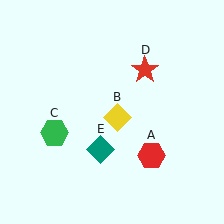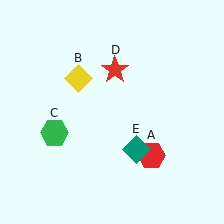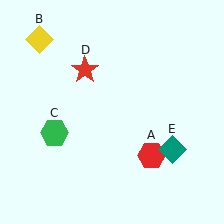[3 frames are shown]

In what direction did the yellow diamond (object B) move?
The yellow diamond (object B) moved up and to the left.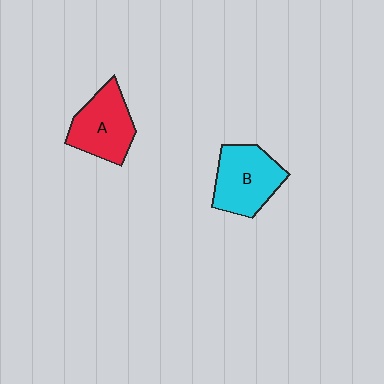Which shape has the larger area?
Shape B (cyan).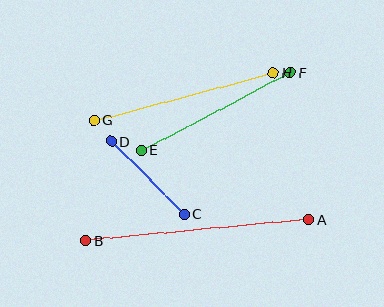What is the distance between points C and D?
The distance is approximately 103 pixels.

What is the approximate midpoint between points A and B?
The midpoint is at approximately (197, 230) pixels.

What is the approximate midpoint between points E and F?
The midpoint is at approximately (216, 112) pixels.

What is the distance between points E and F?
The distance is approximately 168 pixels.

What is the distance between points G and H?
The distance is approximately 186 pixels.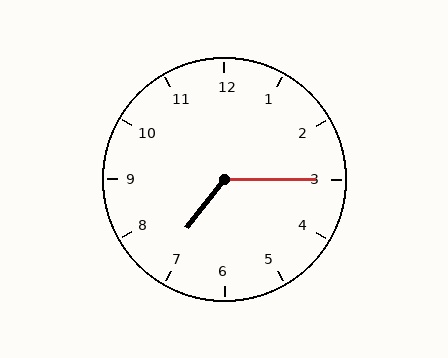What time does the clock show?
7:15.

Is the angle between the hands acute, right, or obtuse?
It is obtuse.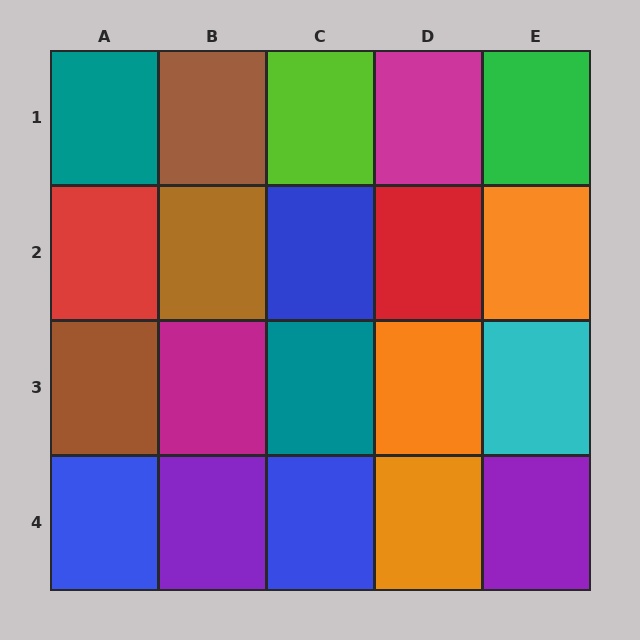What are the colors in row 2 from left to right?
Red, brown, blue, red, orange.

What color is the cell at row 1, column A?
Teal.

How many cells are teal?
2 cells are teal.